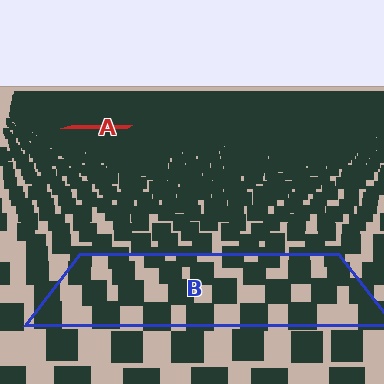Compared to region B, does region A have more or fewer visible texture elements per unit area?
Region A has more texture elements per unit area — they are packed more densely because it is farther away.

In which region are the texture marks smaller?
The texture marks are smaller in region A, because it is farther away.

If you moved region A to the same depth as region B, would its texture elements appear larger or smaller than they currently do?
They would appear larger. At a closer depth, the same texture elements are projected at a bigger on-screen size.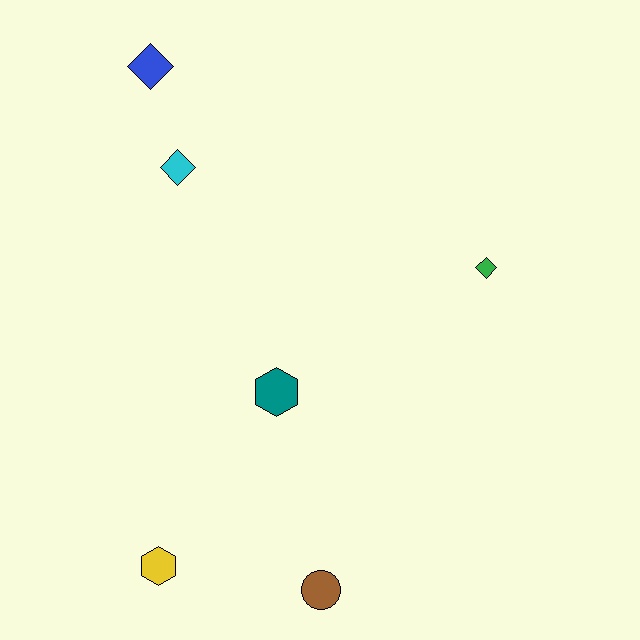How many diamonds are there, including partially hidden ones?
There are 3 diamonds.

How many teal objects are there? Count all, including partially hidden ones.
There is 1 teal object.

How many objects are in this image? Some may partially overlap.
There are 6 objects.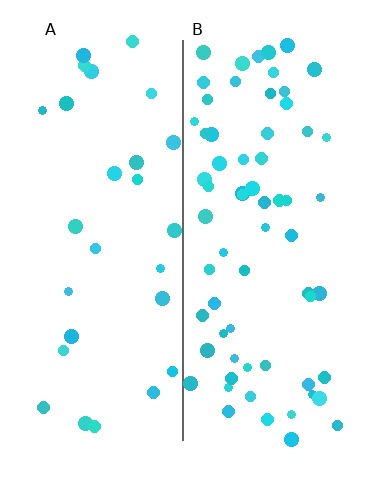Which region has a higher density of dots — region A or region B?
B (the right).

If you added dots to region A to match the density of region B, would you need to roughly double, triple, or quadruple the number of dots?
Approximately double.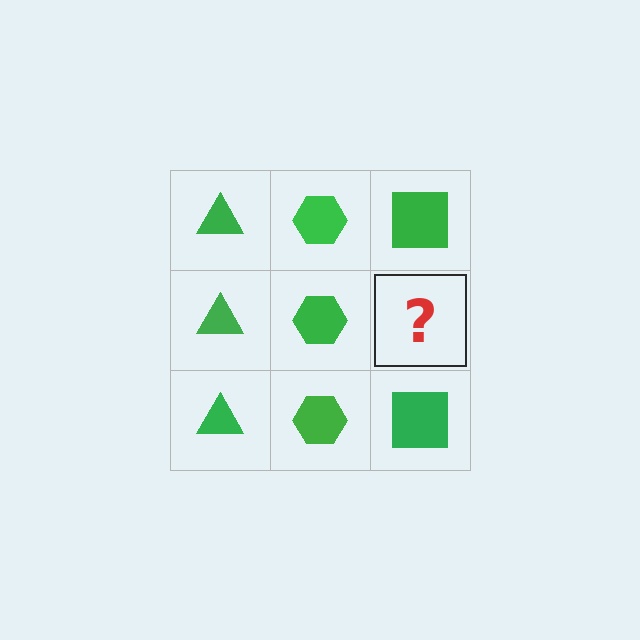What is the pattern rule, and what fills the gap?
The rule is that each column has a consistent shape. The gap should be filled with a green square.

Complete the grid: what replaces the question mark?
The question mark should be replaced with a green square.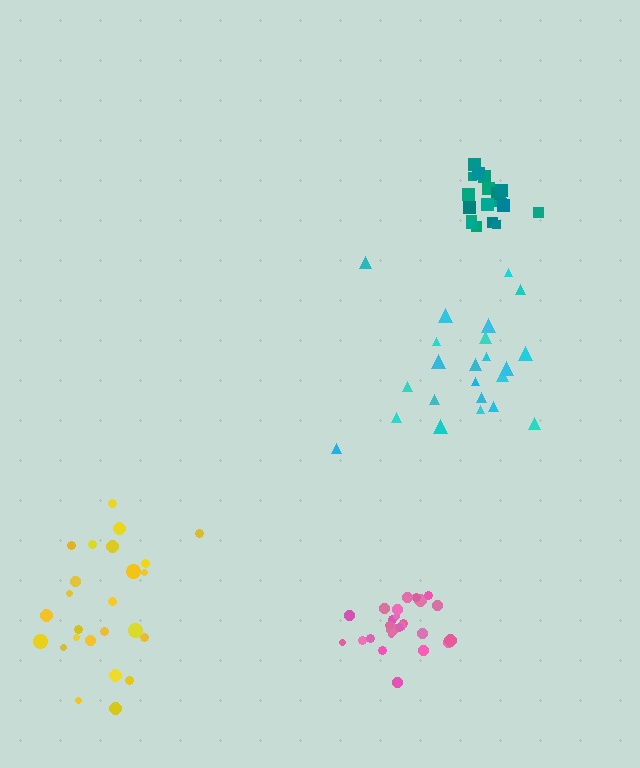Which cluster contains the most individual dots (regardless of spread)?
Yellow (26).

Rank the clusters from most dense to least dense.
teal, pink, cyan, yellow.